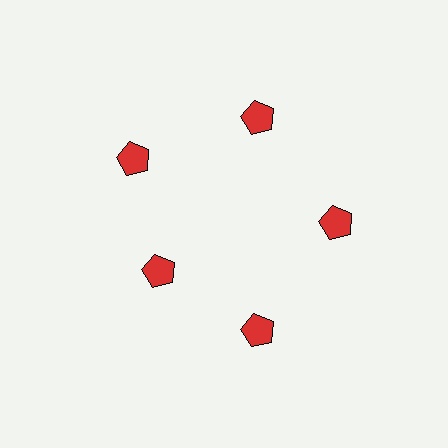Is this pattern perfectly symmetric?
No. The 5 red pentagons are arranged in a ring, but one element near the 8 o'clock position is pulled inward toward the center, breaking the 5-fold rotational symmetry.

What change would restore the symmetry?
The symmetry would be restored by moving it outward, back onto the ring so that all 5 pentagons sit at equal angles and equal distance from the center.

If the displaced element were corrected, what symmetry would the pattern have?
It would have 5-fold rotational symmetry — the pattern would map onto itself every 72 degrees.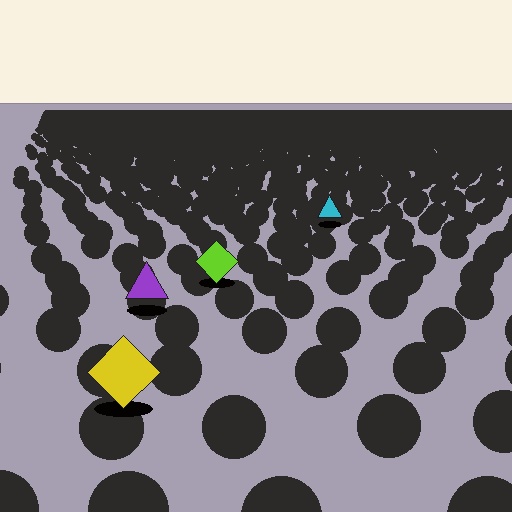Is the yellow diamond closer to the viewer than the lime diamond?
Yes. The yellow diamond is closer — you can tell from the texture gradient: the ground texture is coarser near it.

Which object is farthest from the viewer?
The cyan triangle is farthest from the viewer. It appears smaller and the ground texture around it is denser.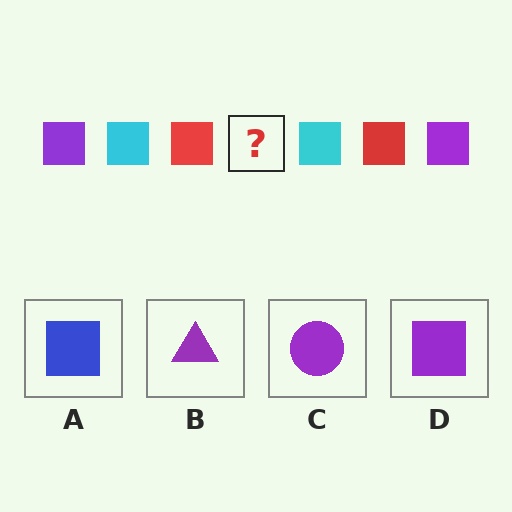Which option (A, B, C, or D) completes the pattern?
D.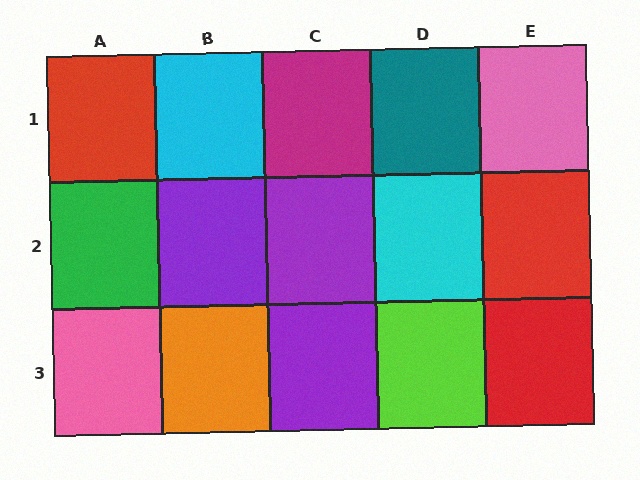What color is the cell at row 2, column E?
Red.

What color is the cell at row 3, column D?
Lime.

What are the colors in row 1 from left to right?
Red, cyan, magenta, teal, pink.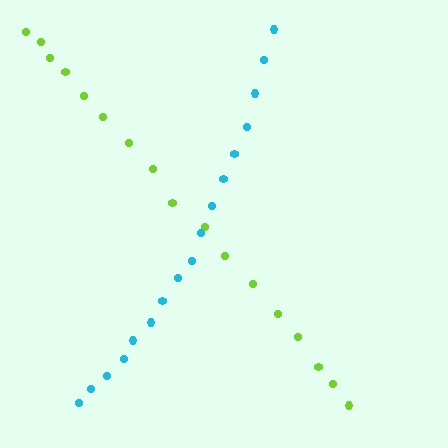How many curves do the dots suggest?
There are 2 distinct paths.